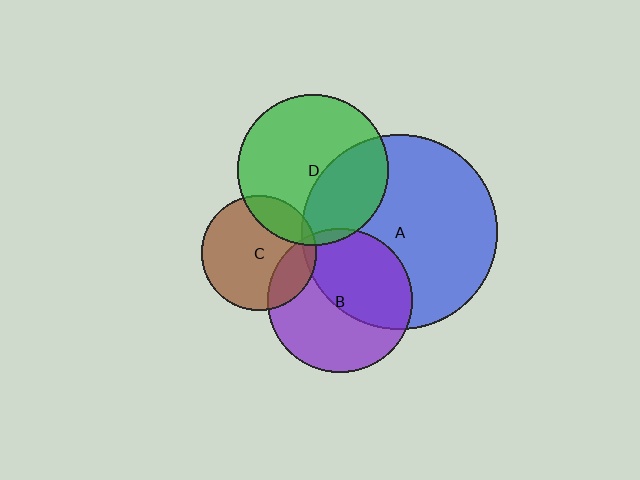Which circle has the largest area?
Circle A (blue).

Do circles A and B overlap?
Yes.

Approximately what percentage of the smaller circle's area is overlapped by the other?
Approximately 50%.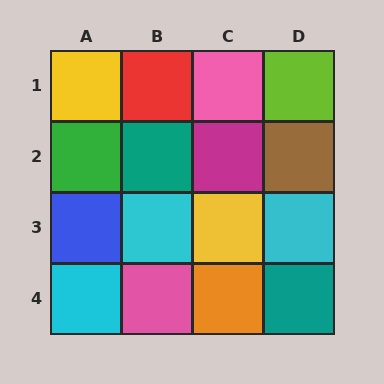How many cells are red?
1 cell is red.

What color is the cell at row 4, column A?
Cyan.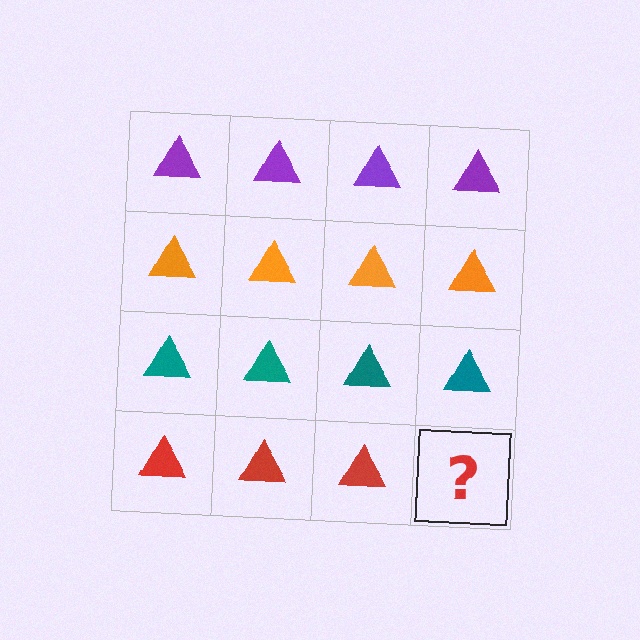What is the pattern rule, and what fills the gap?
The rule is that each row has a consistent color. The gap should be filled with a red triangle.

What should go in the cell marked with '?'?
The missing cell should contain a red triangle.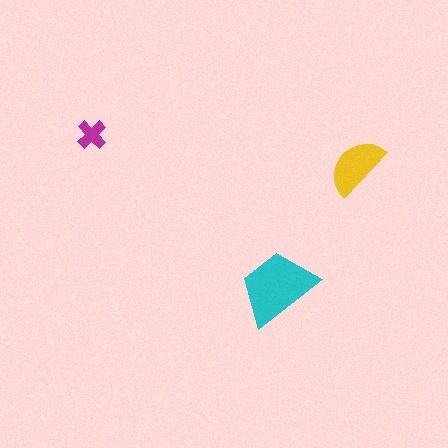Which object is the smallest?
The magenta cross.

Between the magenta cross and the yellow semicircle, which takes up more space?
The yellow semicircle.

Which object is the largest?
The cyan trapezoid.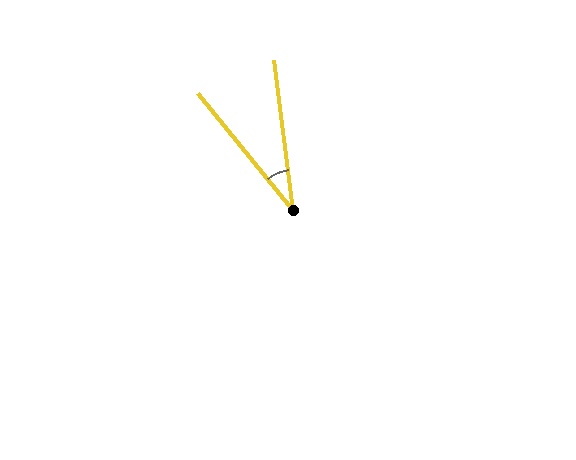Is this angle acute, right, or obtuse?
It is acute.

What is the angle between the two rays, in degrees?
Approximately 32 degrees.